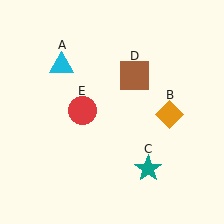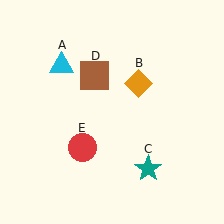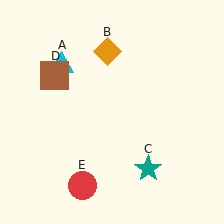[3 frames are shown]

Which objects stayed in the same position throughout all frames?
Cyan triangle (object A) and teal star (object C) remained stationary.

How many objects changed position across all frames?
3 objects changed position: orange diamond (object B), brown square (object D), red circle (object E).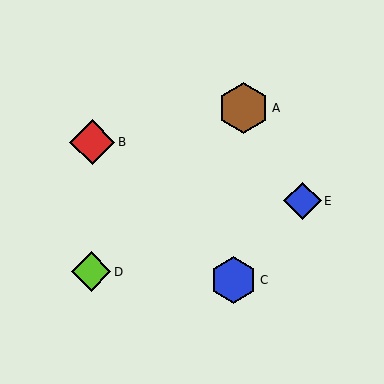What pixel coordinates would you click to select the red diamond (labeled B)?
Click at (92, 142) to select the red diamond B.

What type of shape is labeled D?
Shape D is a lime diamond.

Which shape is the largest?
The brown hexagon (labeled A) is the largest.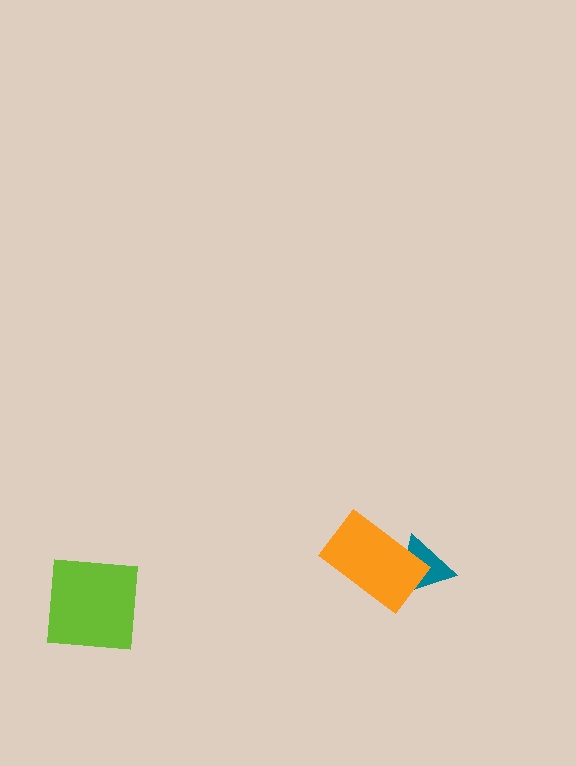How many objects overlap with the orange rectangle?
1 object overlaps with the orange rectangle.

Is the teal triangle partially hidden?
Yes, it is partially covered by another shape.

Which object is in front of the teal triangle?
The orange rectangle is in front of the teal triangle.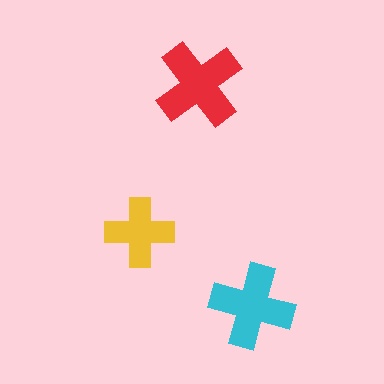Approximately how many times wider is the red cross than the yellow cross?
About 1.5 times wider.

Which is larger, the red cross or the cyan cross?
The red one.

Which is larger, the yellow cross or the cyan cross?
The cyan one.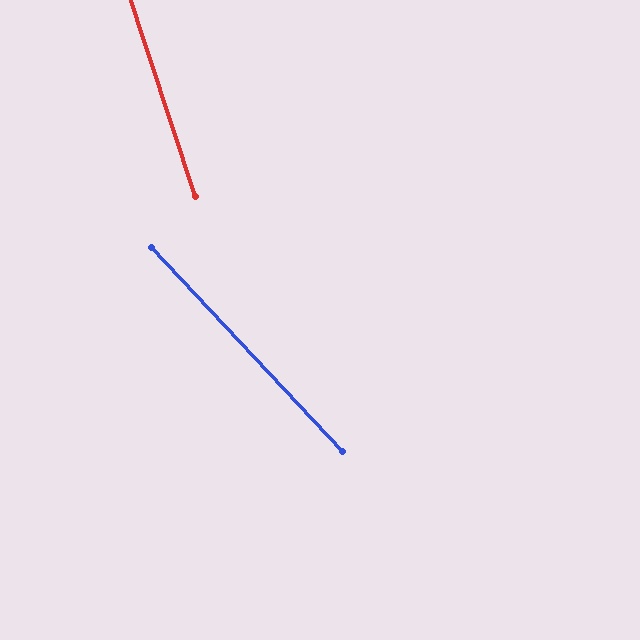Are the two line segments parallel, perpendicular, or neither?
Neither parallel nor perpendicular — they differ by about 25°.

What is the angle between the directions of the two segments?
Approximately 25 degrees.